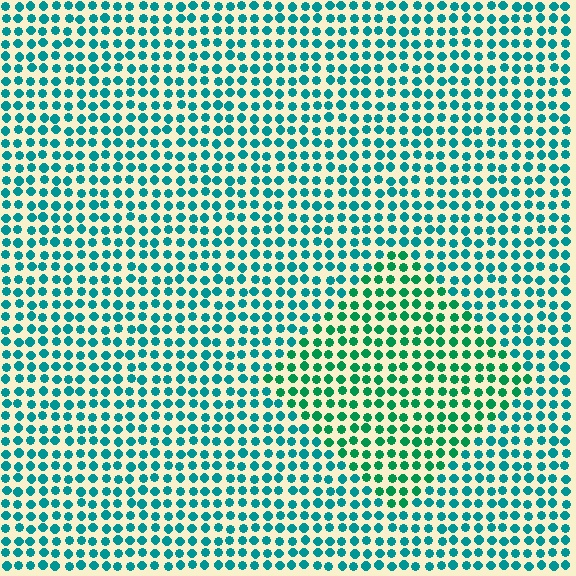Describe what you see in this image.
The image is filled with small teal elements in a uniform arrangement. A diamond-shaped region is visible where the elements are tinted to a slightly different hue, forming a subtle color boundary.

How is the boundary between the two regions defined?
The boundary is defined purely by a slight shift in hue (about 30 degrees). Spacing, size, and orientation are identical on both sides.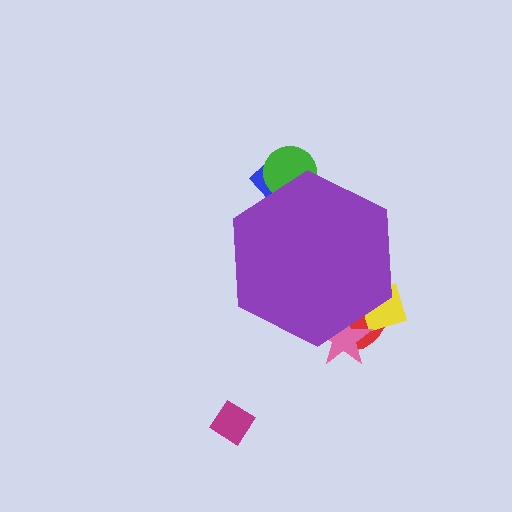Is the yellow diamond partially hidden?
Yes, the yellow diamond is partially hidden behind the purple hexagon.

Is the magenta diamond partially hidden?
No, the magenta diamond is fully visible.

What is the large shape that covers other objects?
A purple hexagon.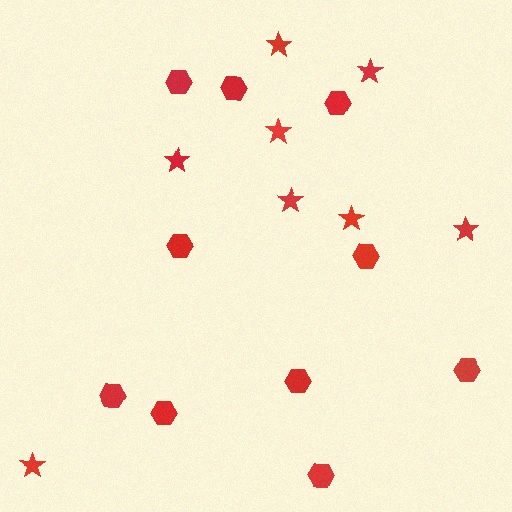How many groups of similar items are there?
There are 2 groups: one group of stars (8) and one group of hexagons (10).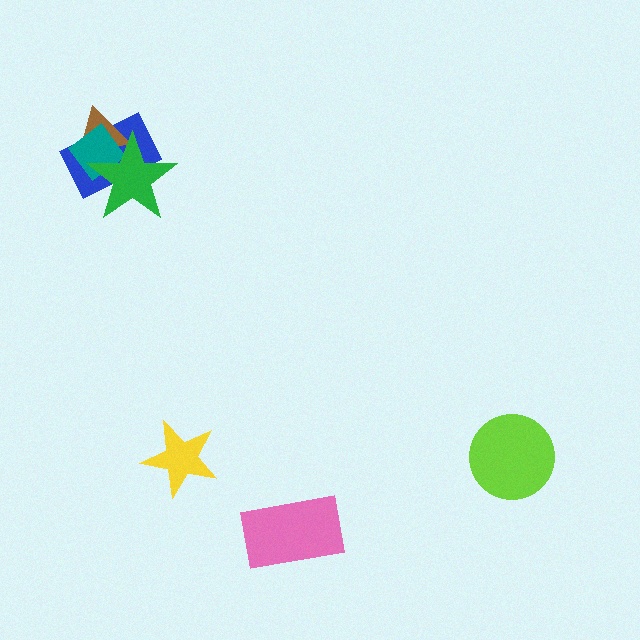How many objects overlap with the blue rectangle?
3 objects overlap with the blue rectangle.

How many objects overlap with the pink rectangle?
0 objects overlap with the pink rectangle.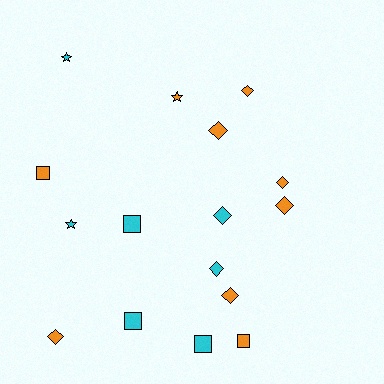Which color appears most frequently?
Orange, with 9 objects.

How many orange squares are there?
There are 2 orange squares.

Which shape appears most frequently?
Diamond, with 8 objects.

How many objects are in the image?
There are 16 objects.